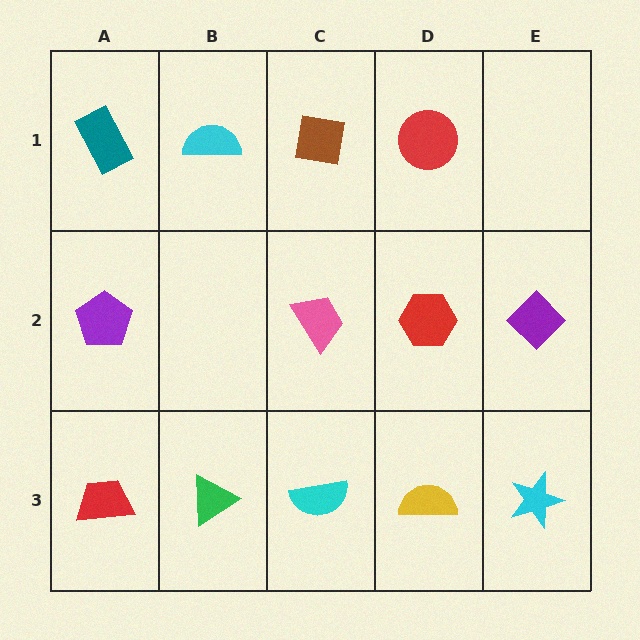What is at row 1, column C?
A brown square.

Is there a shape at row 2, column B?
No, that cell is empty.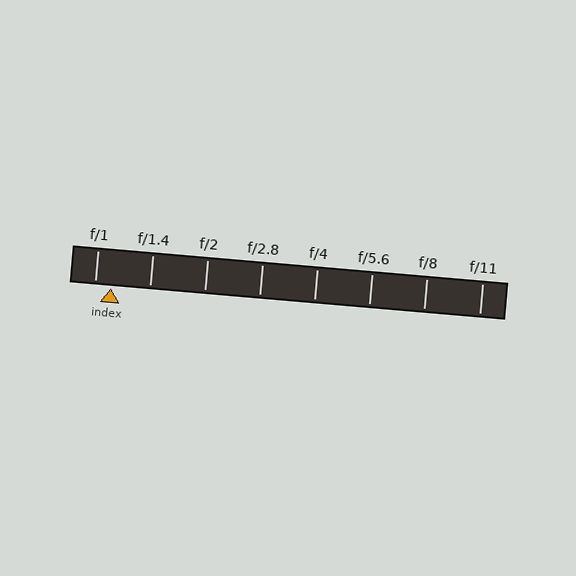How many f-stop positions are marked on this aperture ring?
There are 8 f-stop positions marked.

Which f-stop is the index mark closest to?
The index mark is closest to f/1.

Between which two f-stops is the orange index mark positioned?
The index mark is between f/1 and f/1.4.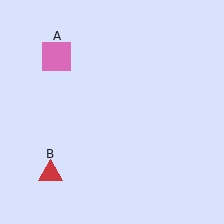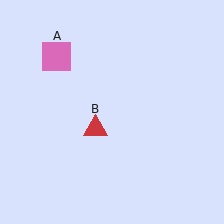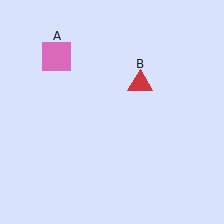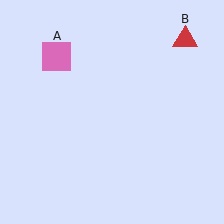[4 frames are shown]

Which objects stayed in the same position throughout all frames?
Pink square (object A) remained stationary.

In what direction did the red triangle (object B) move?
The red triangle (object B) moved up and to the right.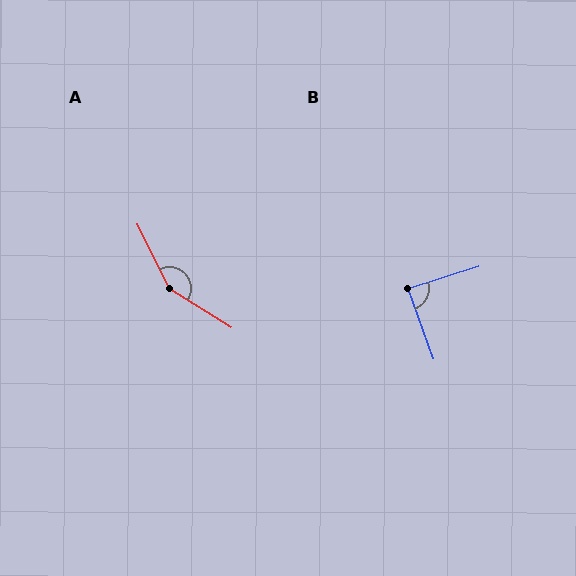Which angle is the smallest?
B, at approximately 87 degrees.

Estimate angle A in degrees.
Approximately 148 degrees.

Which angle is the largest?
A, at approximately 148 degrees.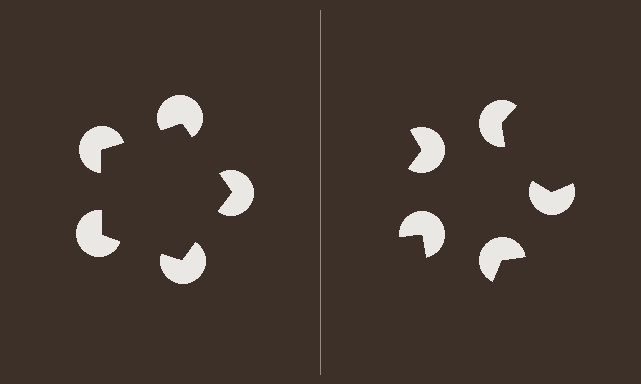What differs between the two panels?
The pac-man discs are positioned identically on both sides; only the wedge orientations differ. On the left they align to a pentagon; on the right they are misaligned.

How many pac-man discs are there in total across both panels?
10 — 5 on each side.